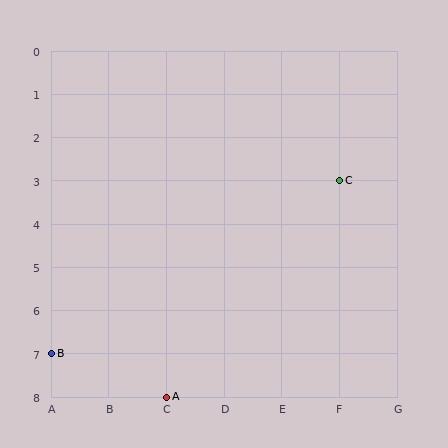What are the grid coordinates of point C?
Point C is at grid coordinates (F, 3).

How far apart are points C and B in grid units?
Points C and B are 5 columns and 4 rows apart (about 6.4 grid units diagonally).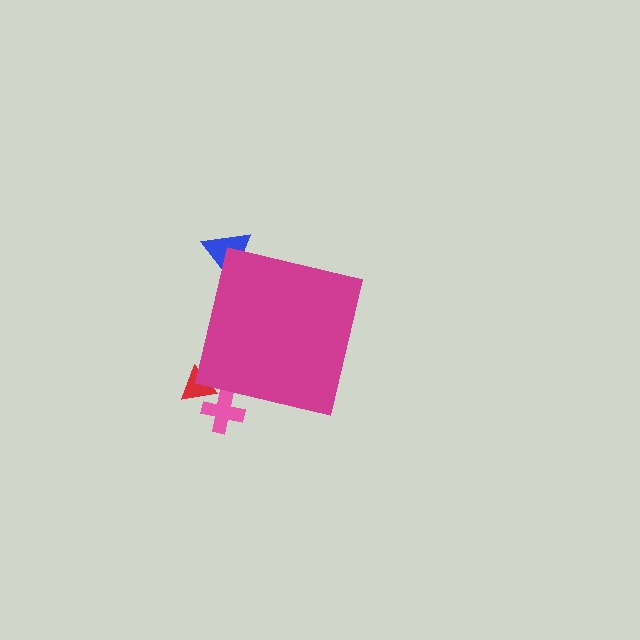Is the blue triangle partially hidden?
Yes, the blue triangle is partially hidden behind the magenta square.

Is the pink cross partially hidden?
Yes, the pink cross is partially hidden behind the magenta square.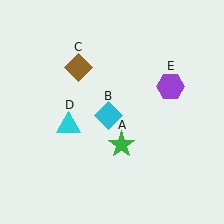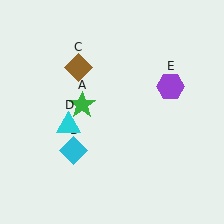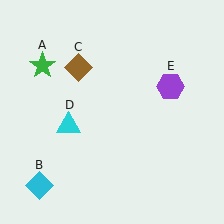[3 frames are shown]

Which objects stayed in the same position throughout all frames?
Brown diamond (object C) and cyan triangle (object D) and purple hexagon (object E) remained stationary.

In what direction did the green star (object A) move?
The green star (object A) moved up and to the left.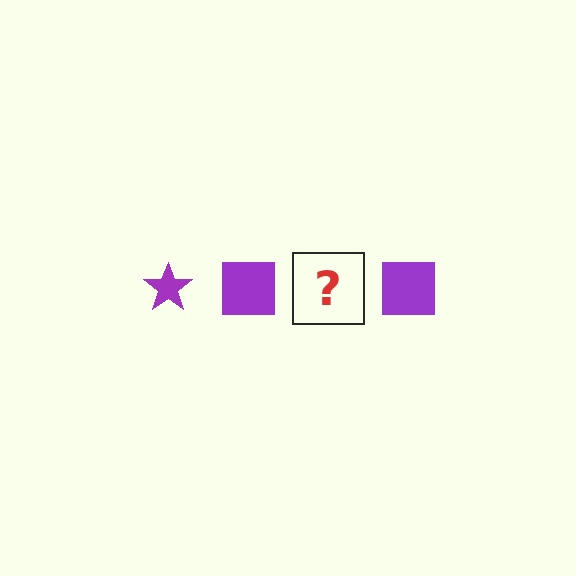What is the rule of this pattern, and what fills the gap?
The rule is that the pattern cycles through star, square shapes in purple. The gap should be filled with a purple star.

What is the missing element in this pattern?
The missing element is a purple star.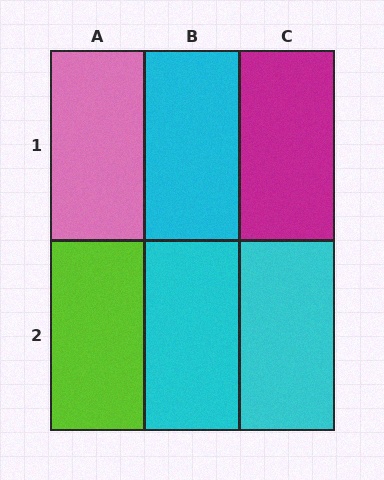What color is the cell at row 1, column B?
Cyan.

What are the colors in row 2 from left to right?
Lime, cyan, cyan.